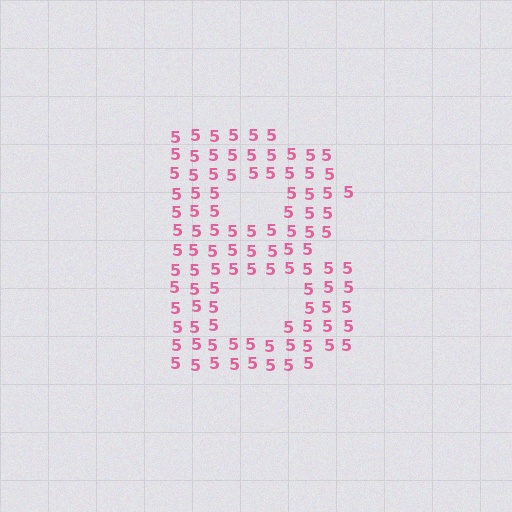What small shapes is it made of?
It is made of small digit 5's.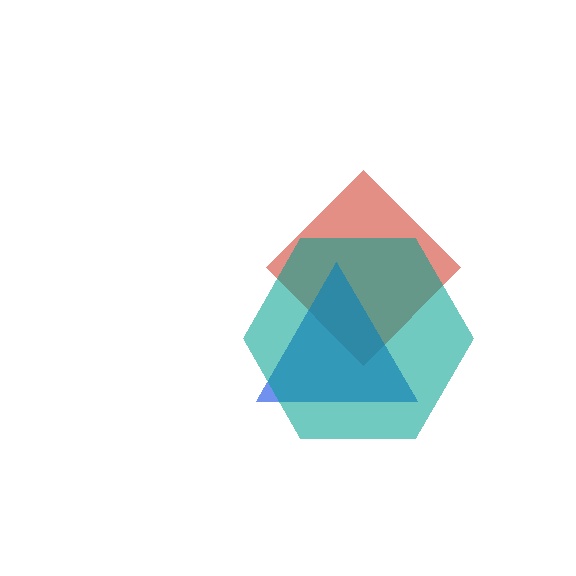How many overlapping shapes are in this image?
There are 3 overlapping shapes in the image.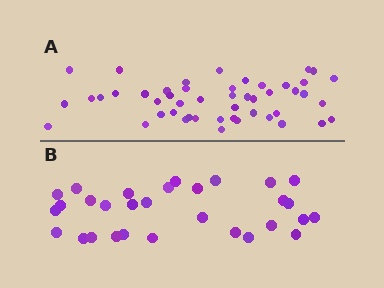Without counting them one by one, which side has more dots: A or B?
Region A (the top region) has more dots.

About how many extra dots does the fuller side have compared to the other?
Region A has approximately 20 more dots than region B.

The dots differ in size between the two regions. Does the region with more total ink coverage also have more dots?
No. Region B has more total ink coverage because its dots are larger, but region A actually contains more individual dots. Total area can be misleading — the number of items is what matters here.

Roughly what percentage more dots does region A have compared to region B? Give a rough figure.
About 60% more.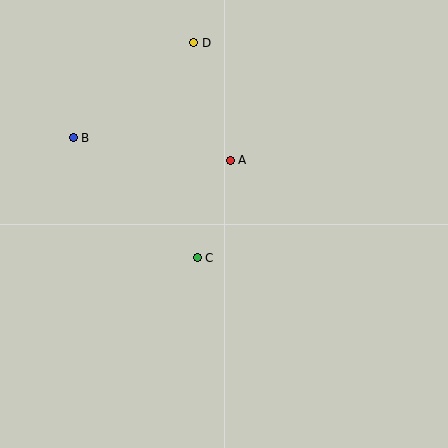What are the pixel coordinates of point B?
Point B is at (73, 138).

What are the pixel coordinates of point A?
Point A is at (230, 160).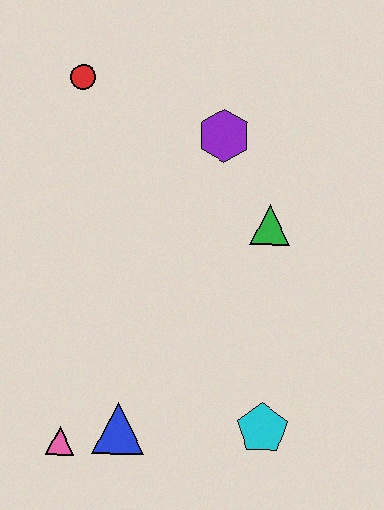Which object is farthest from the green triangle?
The pink triangle is farthest from the green triangle.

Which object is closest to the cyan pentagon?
The blue triangle is closest to the cyan pentagon.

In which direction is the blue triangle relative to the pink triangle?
The blue triangle is to the right of the pink triangle.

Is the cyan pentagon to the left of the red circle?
No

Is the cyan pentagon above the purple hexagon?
No